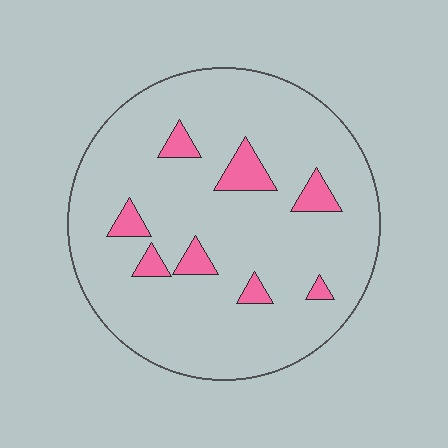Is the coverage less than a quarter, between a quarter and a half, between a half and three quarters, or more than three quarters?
Less than a quarter.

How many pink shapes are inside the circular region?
8.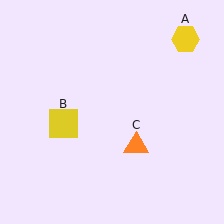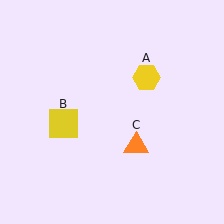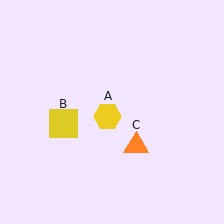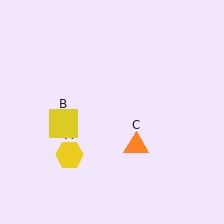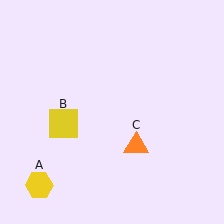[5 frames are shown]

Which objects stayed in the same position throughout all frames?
Yellow square (object B) and orange triangle (object C) remained stationary.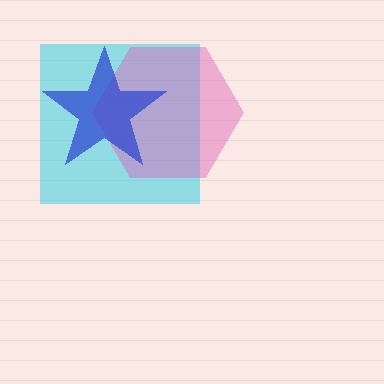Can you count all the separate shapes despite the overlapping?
Yes, there are 3 separate shapes.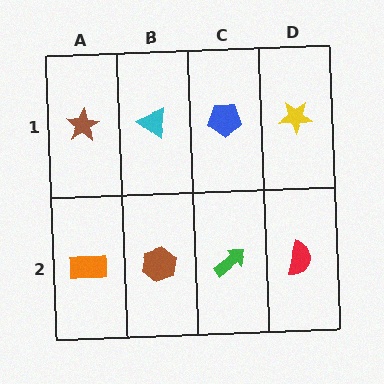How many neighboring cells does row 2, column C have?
3.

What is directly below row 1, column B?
A brown hexagon.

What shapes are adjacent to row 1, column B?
A brown hexagon (row 2, column B), a brown star (row 1, column A), a blue pentagon (row 1, column C).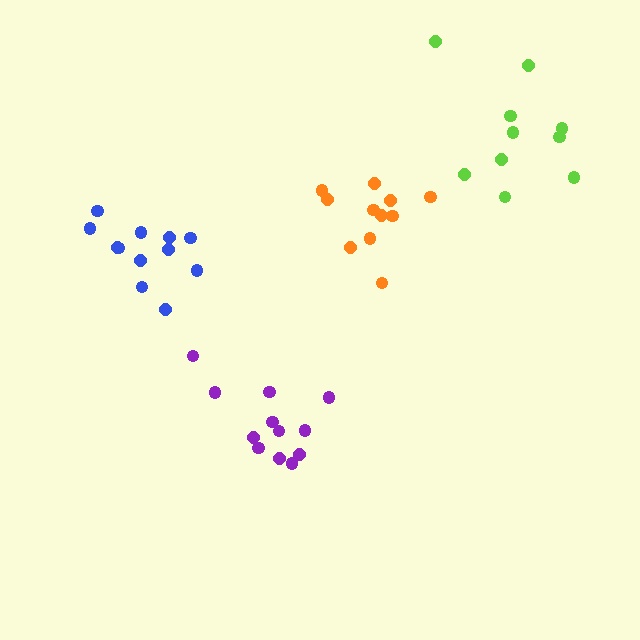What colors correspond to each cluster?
The clusters are colored: purple, blue, orange, lime.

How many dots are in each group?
Group 1: 12 dots, Group 2: 12 dots, Group 3: 11 dots, Group 4: 10 dots (45 total).